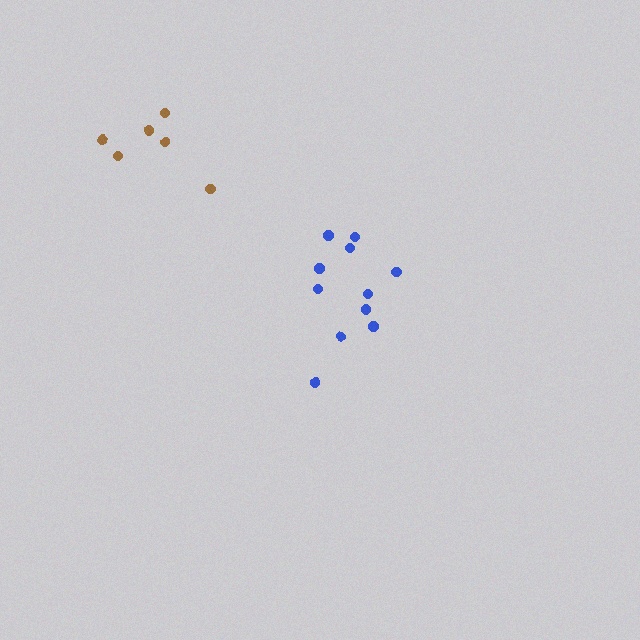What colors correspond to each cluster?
The clusters are colored: blue, brown.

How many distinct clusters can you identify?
There are 2 distinct clusters.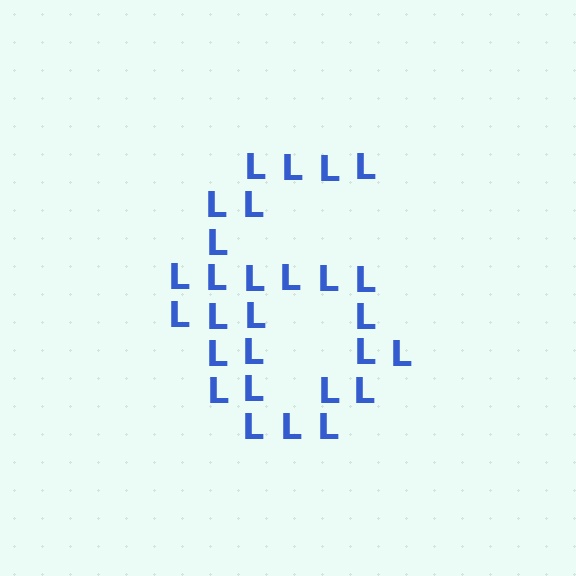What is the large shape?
The large shape is the digit 6.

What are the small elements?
The small elements are letter L's.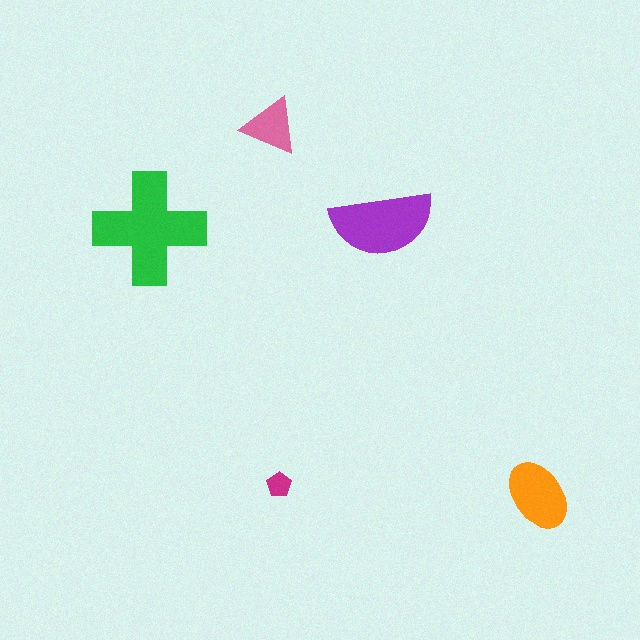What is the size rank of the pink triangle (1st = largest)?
4th.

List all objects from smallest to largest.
The magenta pentagon, the pink triangle, the orange ellipse, the purple semicircle, the green cross.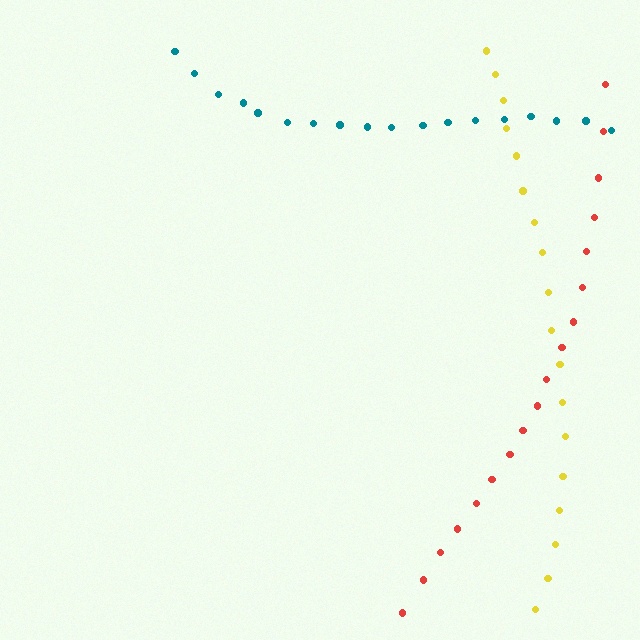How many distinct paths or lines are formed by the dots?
There are 3 distinct paths.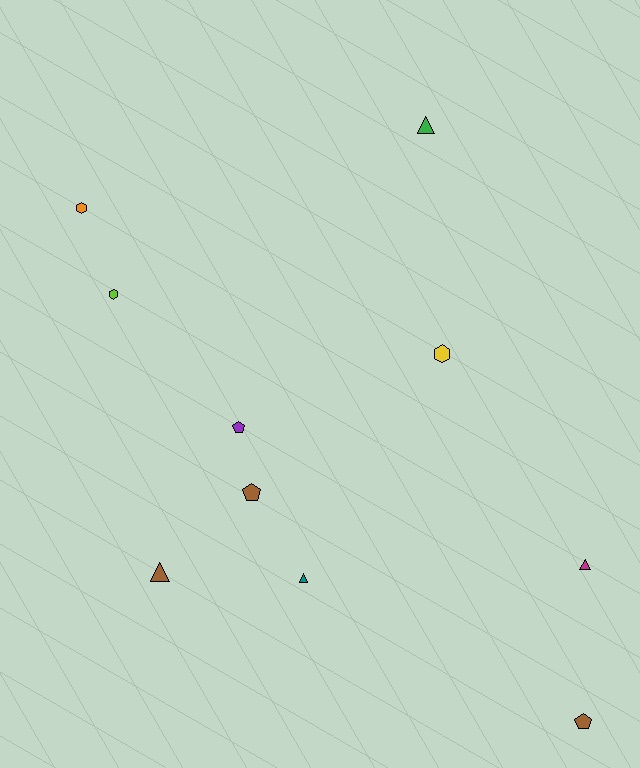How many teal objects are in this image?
There is 1 teal object.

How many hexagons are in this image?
There are 3 hexagons.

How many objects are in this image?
There are 10 objects.